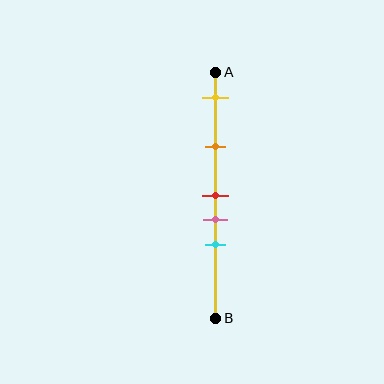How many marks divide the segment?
There are 5 marks dividing the segment.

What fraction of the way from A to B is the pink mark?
The pink mark is approximately 60% (0.6) of the way from A to B.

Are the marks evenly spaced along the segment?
No, the marks are not evenly spaced.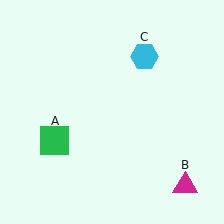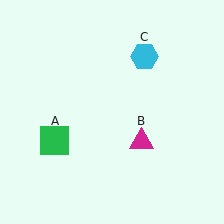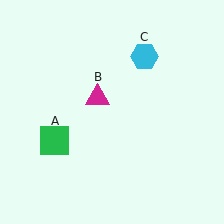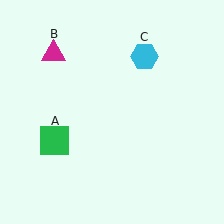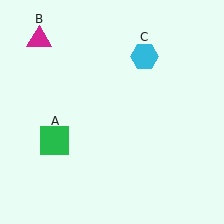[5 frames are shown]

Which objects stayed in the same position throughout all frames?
Green square (object A) and cyan hexagon (object C) remained stationary.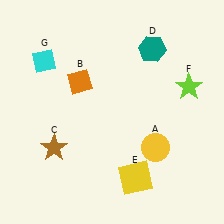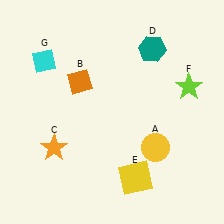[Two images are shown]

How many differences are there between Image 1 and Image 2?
There is 1 difference between the two images.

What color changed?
The star (C) changed from brown in Image 1 to orange in Image 2.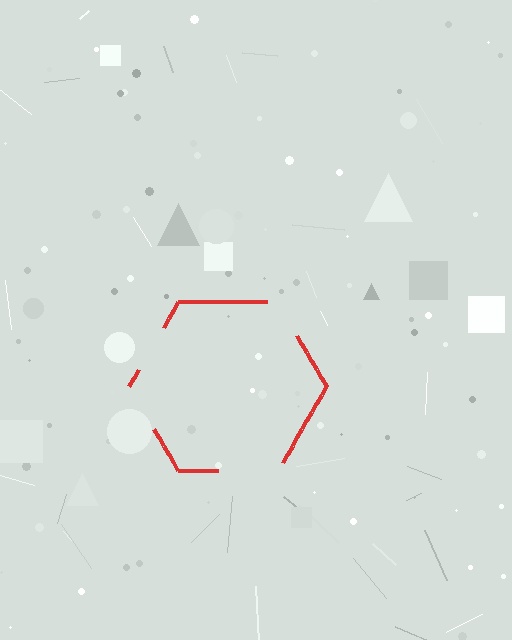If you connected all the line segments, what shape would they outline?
They would outline a hexagon.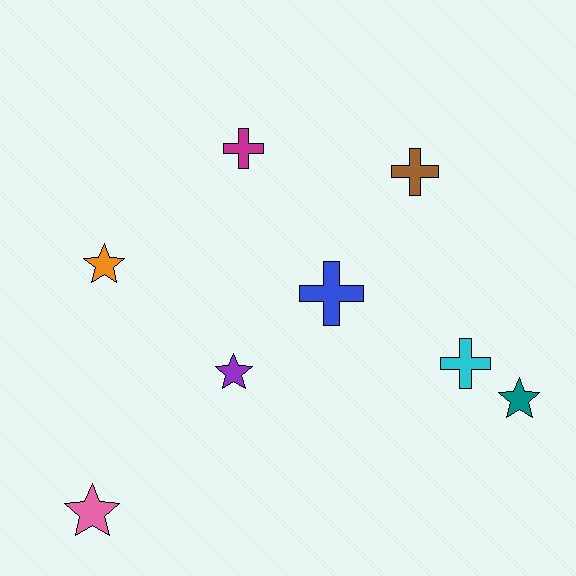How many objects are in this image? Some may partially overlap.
There are 8 objects.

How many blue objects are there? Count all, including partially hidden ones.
There is 1 blue object.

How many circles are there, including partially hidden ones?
There are no circles.